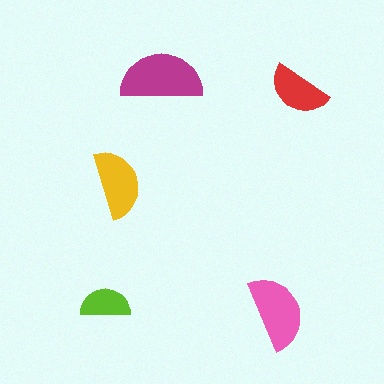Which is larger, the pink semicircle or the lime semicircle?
The pink one.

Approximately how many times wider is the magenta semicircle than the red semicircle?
About 1.5 times wider.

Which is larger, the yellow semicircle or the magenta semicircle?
The magenta one.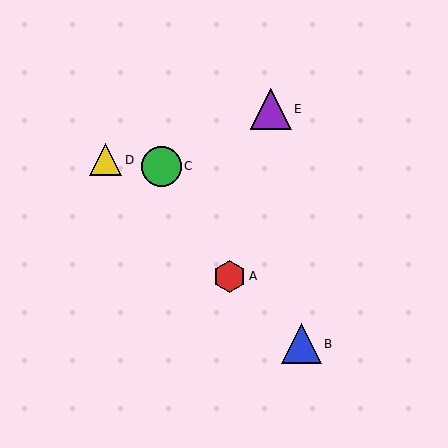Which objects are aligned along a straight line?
Objects A, B, D are aligned along a straight line.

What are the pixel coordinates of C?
Object C is at (162, 166).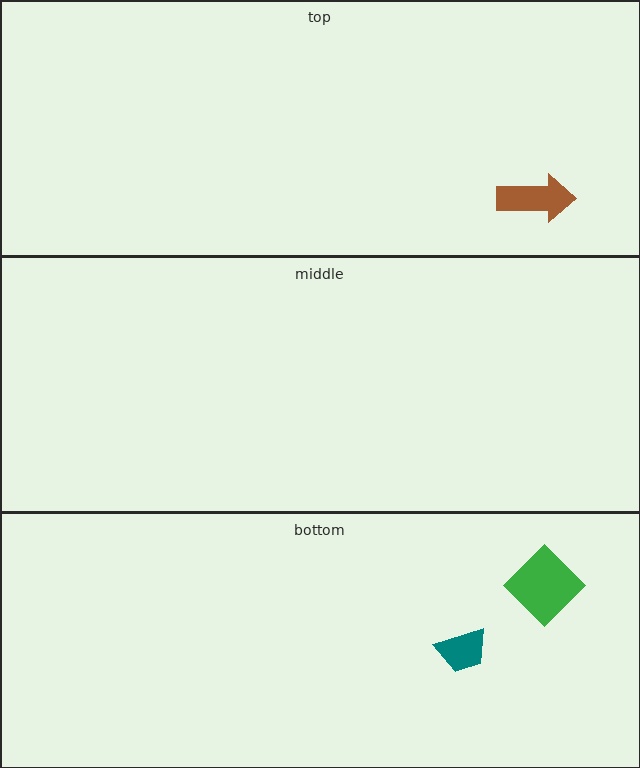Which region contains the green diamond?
The bottom region.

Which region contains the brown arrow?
The top region.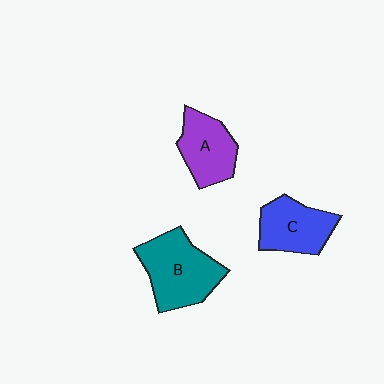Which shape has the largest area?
Shape B (teal).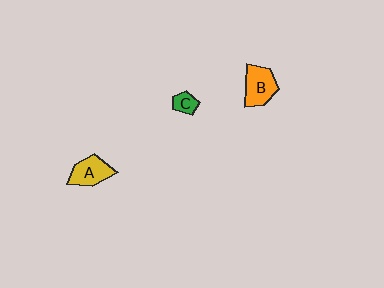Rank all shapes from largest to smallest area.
From largest to smallest: B (orange), A (yellow), C (green).